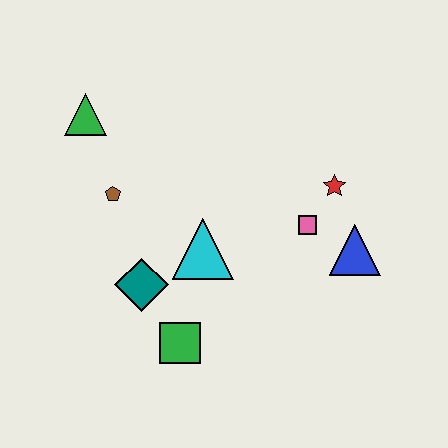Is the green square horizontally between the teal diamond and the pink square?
Yes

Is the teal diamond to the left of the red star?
Yes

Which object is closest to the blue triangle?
The pink square is closest to the blue triangle.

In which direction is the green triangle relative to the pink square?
The green triangle is to the left of the pink square.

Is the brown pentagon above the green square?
Yes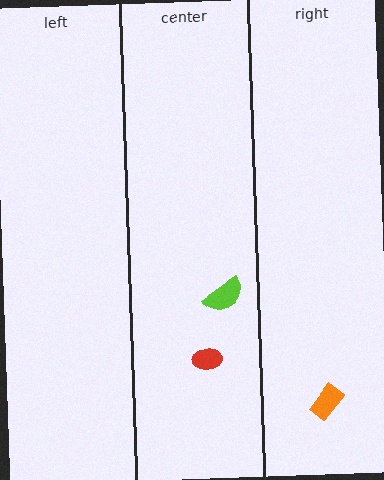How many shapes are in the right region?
1.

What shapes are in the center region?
The red ellipse, the lime semicircle.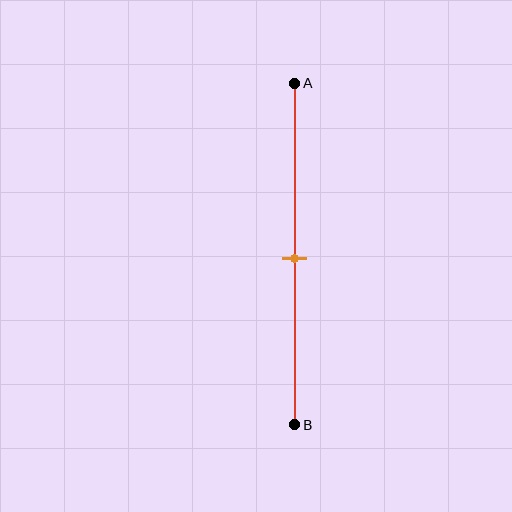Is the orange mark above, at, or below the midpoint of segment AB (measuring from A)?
The orange mark is approximately at the midpoint of segment AB.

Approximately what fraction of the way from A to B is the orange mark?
The orange mark is approximately 50% of the way from A to B.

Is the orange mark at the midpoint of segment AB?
Yes, the mark is approximately at the midpoint.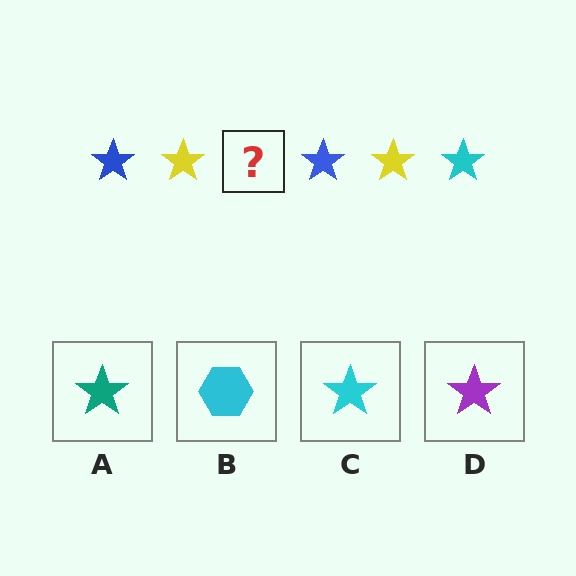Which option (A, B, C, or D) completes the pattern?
C.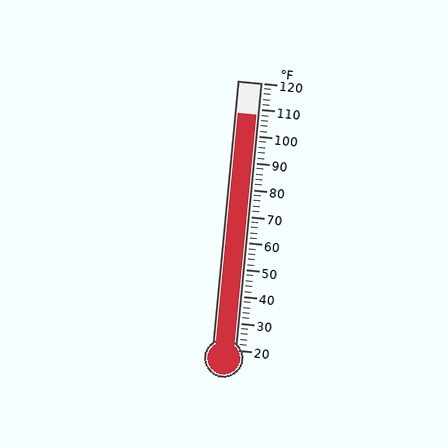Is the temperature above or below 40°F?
The temperature is above 40°F.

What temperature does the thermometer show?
The thermometer shows approximately 108°F.